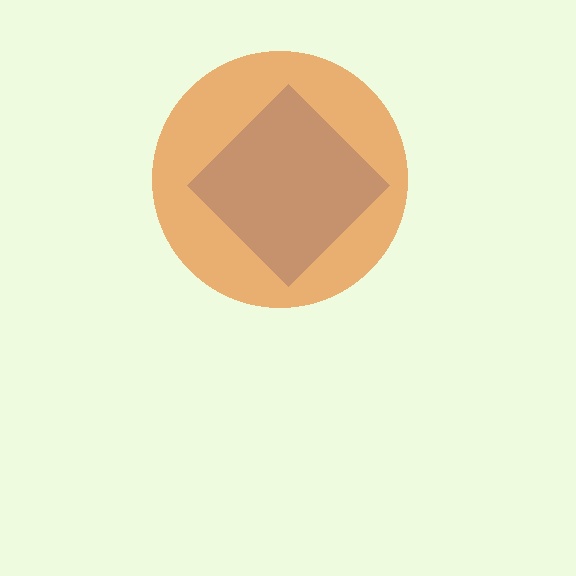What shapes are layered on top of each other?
The layered shapes are: a blue diamond, an orange circle.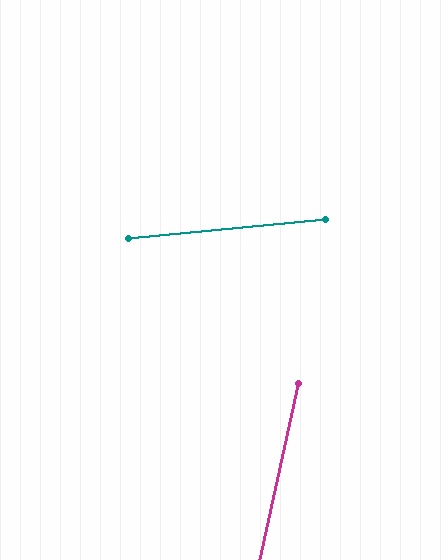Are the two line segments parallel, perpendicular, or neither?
Neither parallel nor perpendicular — they differ by about 72°.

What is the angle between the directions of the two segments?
Approximately 72 degrees.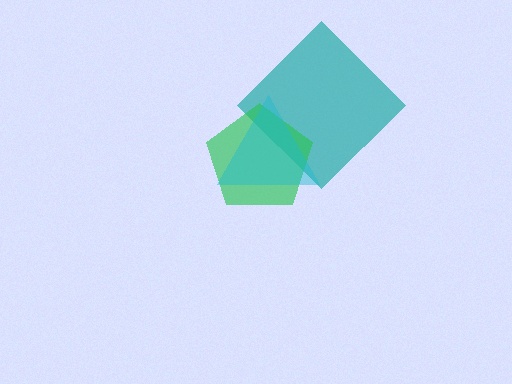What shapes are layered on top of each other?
The layered shapes are: a teal diamond, a green pentagon, a cyan triangle.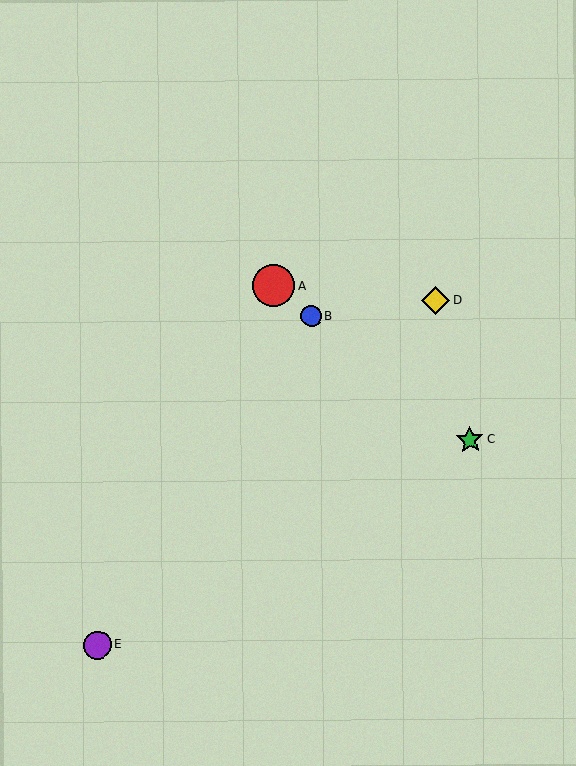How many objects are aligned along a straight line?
3 objects (A, B, C) are aligned along a straight line.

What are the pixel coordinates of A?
Object A is at (274, 286).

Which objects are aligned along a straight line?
Objects A, B, C are aligned along a straight line.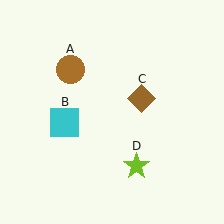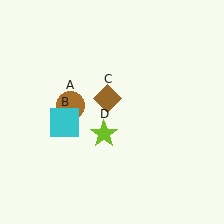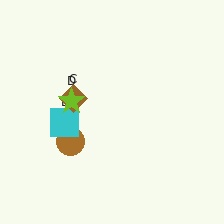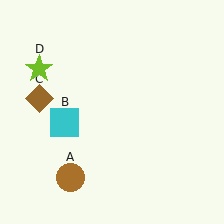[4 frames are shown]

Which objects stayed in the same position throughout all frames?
Cyan square (object B) remained stationary.